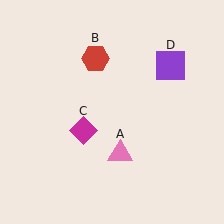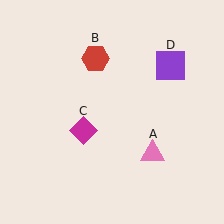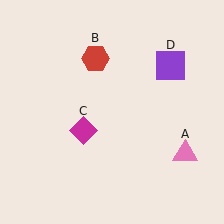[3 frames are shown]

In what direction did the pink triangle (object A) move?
The pink triangle (object A) moved right.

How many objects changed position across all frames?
1 object changed position: pink triangle (object A).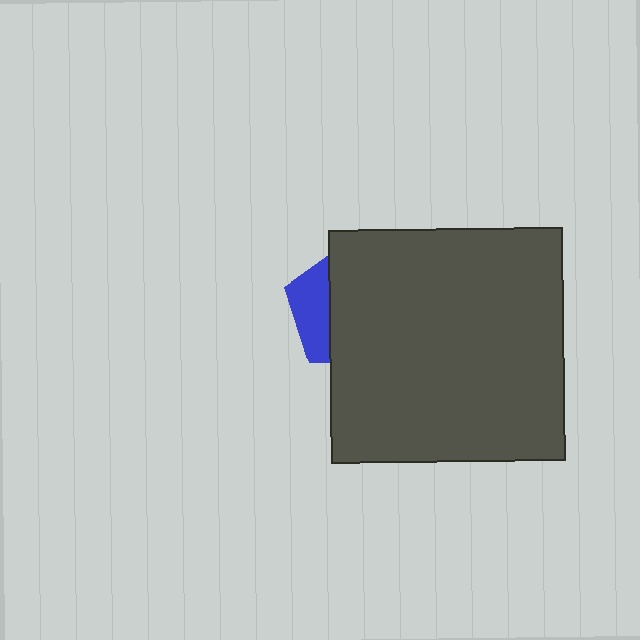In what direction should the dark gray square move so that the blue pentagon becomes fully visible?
The dark gray square should move right. That is the shortest direction to clear the overlap and leave the blue pentagon fully visible.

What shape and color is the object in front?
The object in front is a dark gray square.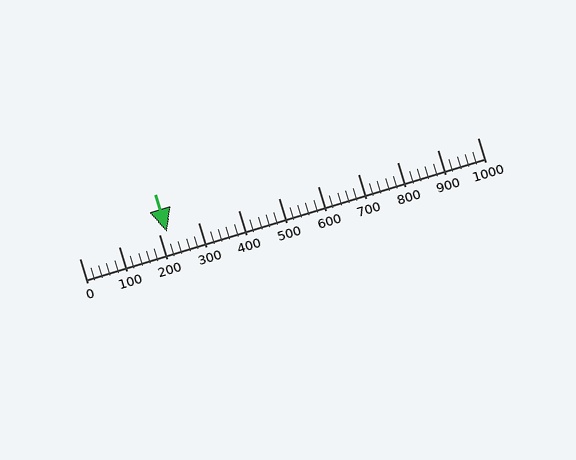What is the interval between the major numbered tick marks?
The major tick marks are spaced 100 units apart.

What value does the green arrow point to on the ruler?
The green arrow points to approximately 220.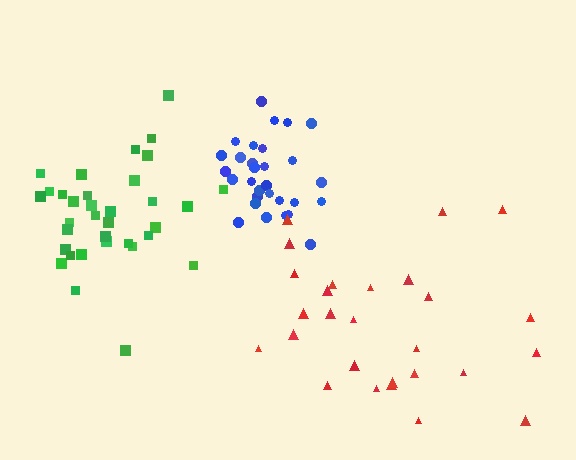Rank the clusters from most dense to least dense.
blue, green, red.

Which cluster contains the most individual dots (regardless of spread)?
Green (34).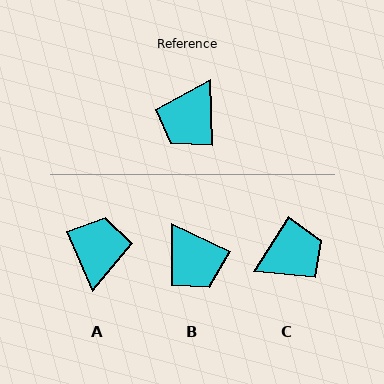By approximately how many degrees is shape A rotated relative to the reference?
Approximately 158 degrees clockwise.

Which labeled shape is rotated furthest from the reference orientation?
A, about 158 degrees away.